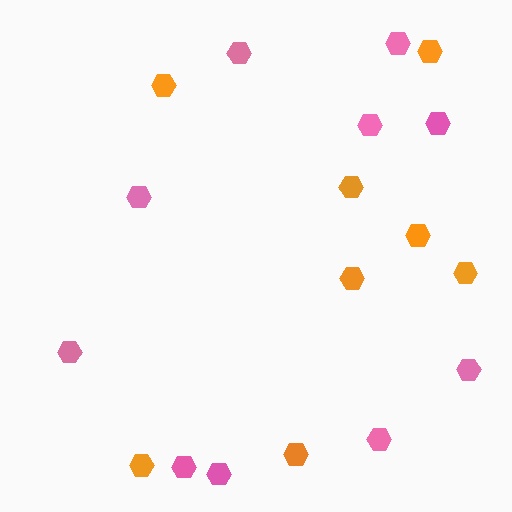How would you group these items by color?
There are 2 groups: one group of pink hexagons (10) and one group of orange hexagons (8).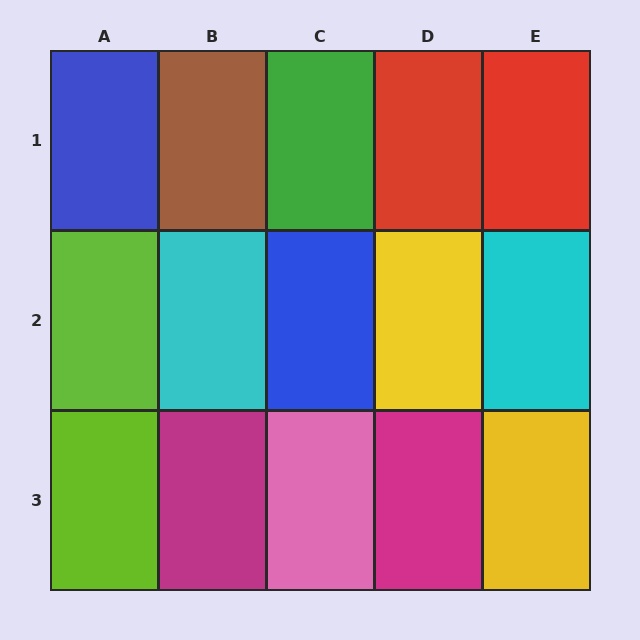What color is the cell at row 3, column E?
Yellow.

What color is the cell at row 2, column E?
Cyan.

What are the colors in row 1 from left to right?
Blue, brown, green, red, red.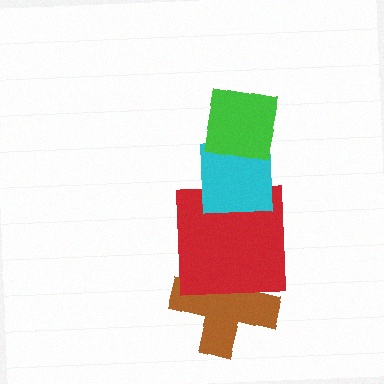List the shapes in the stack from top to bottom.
From top to bottom: the green square, the cyan square, the red square, the brown cross.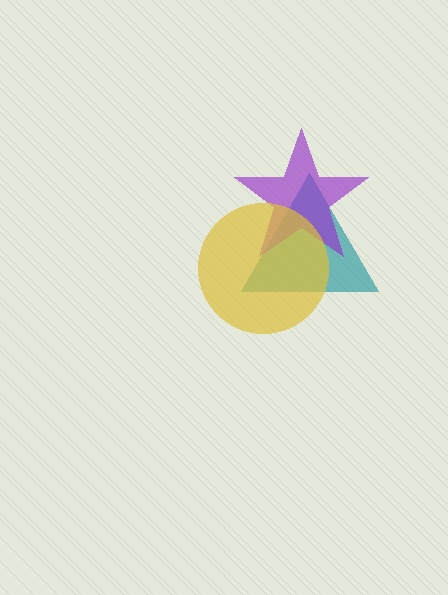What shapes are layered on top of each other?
The layered shapes are: a teal triangle, a purple star, a yellow circle.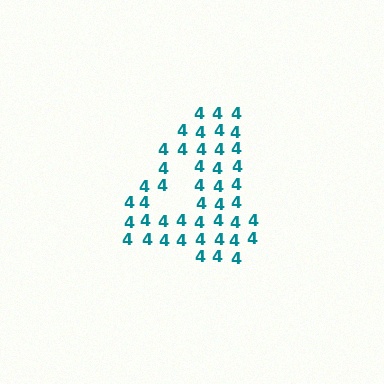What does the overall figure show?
The overall figure shows the digit 4.